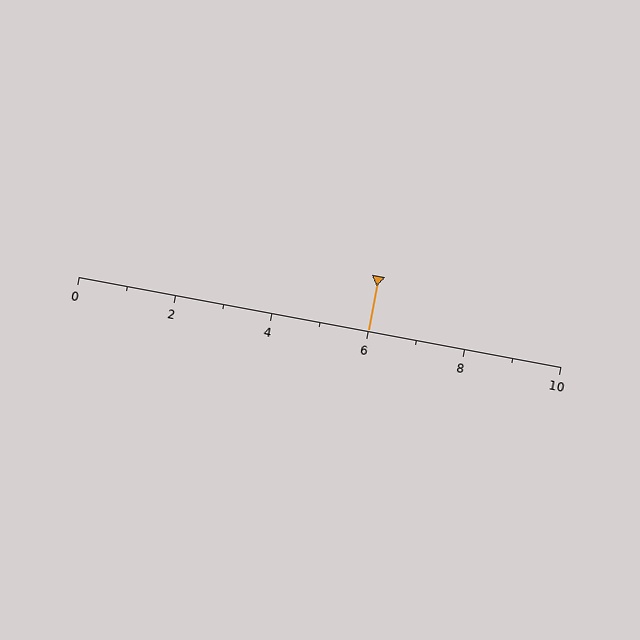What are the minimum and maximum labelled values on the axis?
The axis runs from 0 to 10.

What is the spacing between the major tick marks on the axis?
The major ticks are spaced 2 apart.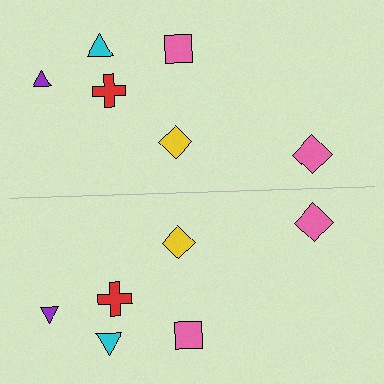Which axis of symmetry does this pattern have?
The pattern has a horizontal axis of symmetry running through the center of the image.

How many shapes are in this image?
There are 12 shapes in this image.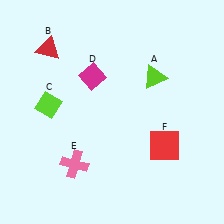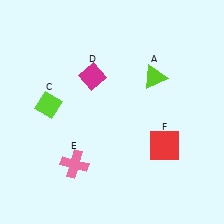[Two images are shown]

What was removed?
The red triangle (B) was removed in Image 2.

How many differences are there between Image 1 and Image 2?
There is 1 difference between the two images.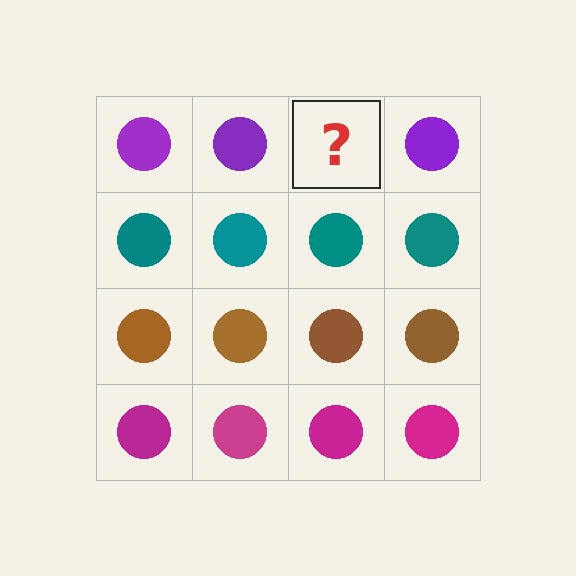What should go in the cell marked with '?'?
The missing cell should contain a purple circle.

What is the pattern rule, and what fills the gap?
The rule is that each row has a consistent color. The gap should be filled with a purple circle.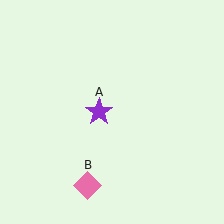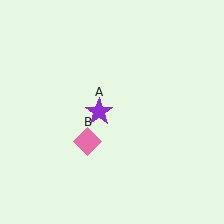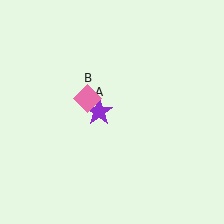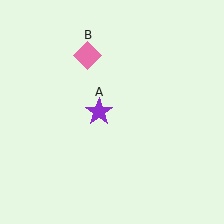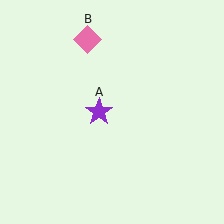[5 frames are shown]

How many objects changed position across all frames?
1 object changed position: pink diamond (object B).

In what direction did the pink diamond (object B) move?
The pink diamond (object B) moved up.